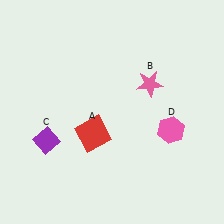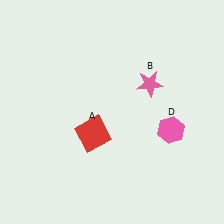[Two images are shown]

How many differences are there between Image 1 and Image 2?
There is 1 difference between the two images.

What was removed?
The purple diamond (C) was removed in Image 2.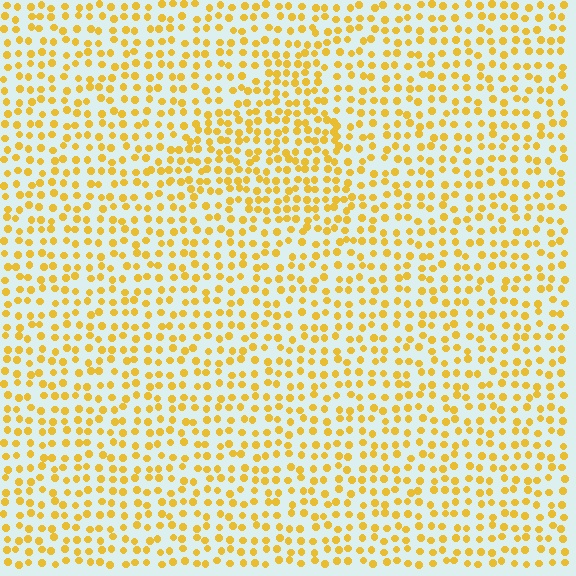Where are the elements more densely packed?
The elements are more densely packed inside the triangle boundary.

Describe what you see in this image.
The image contains small yellow elements arranged at two different densities. A triangle-shaped region is visible where the elements are more densely packed than the surrounding area.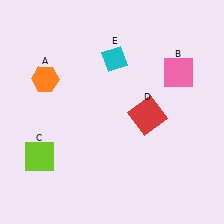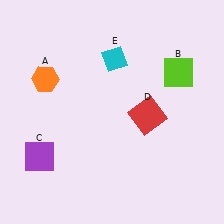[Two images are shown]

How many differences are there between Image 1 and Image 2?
There are 2 differences between the two images.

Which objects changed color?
B changed from pink to lime. C changed from lime to purple.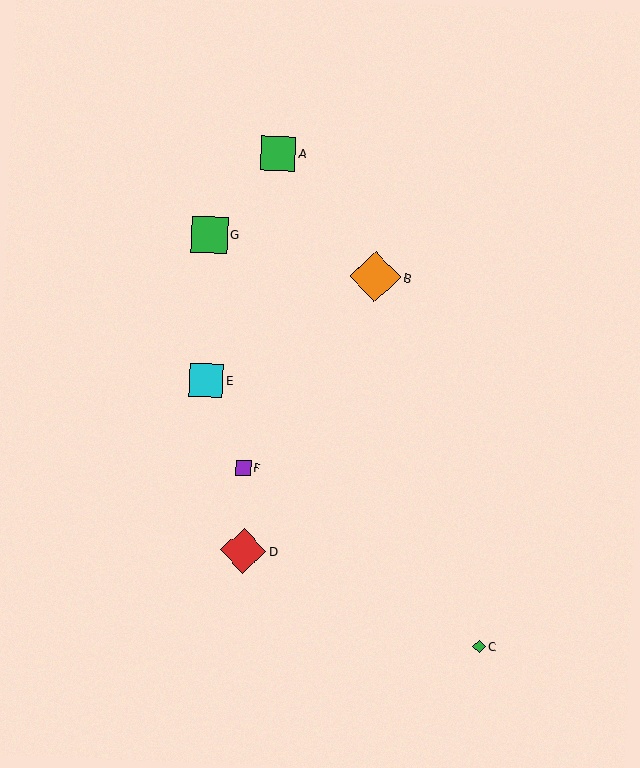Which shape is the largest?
The orange diamond (labeled B) is the largest.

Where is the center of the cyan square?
The center of the cyan square is at (206, 380).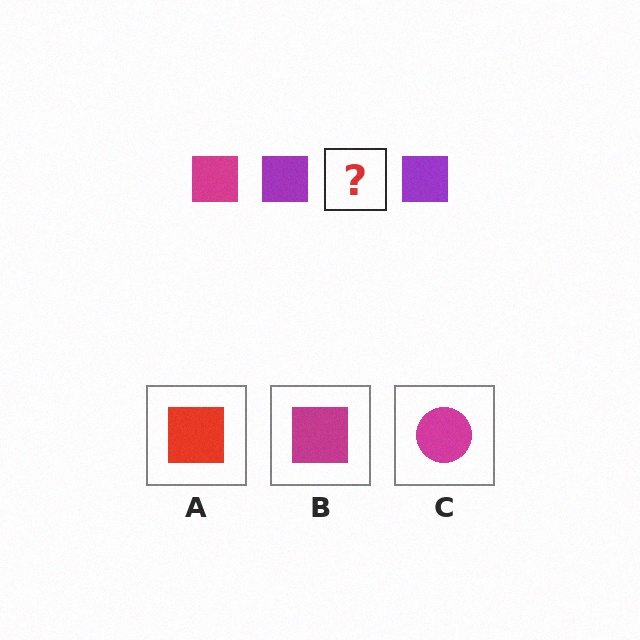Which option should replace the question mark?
Option B.